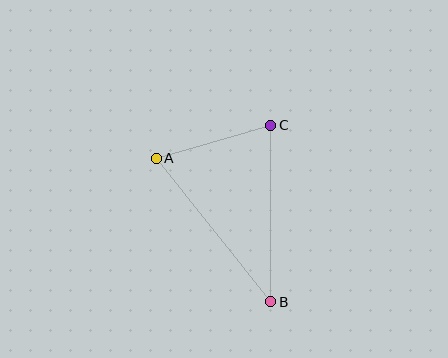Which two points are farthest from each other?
Points A and B are farthest from each other.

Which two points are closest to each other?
Points A and C are closest to each other.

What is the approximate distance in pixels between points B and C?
The distance between B and C is approximately 177 pixels.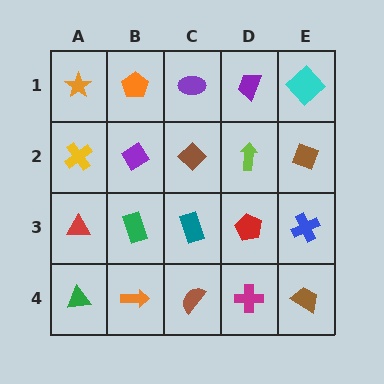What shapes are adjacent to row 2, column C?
A purple ellipse (row 1, column C), a teal rectangle (row 3, column C), a purple diamond (row 2, column B), a lime arrow (row 2, column D).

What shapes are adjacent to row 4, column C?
A teal rectangle (row 3, column C), an orange arrow (row 4, column B), a magenta cross (row 4, column D).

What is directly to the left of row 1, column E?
A purple trapezoid.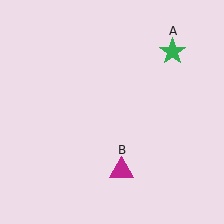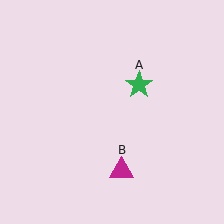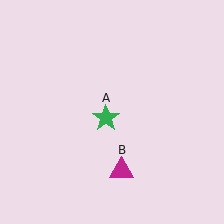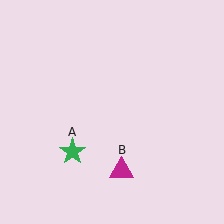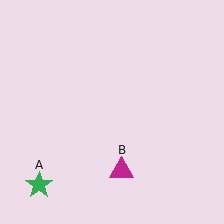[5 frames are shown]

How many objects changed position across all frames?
1 object changed position: green star (object A).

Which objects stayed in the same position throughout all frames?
Magenta triangle (object B) remained stationary.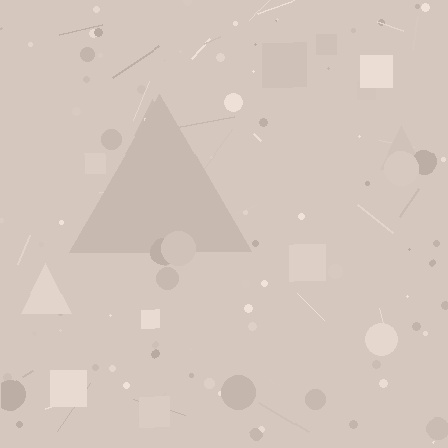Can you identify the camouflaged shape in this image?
The camouflaged shape is a triangle.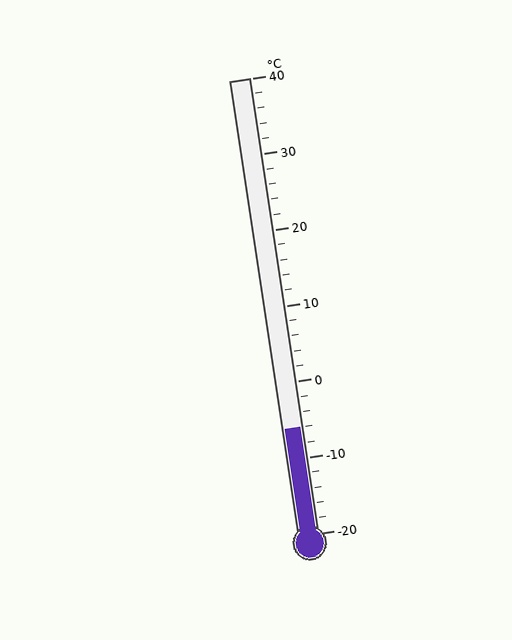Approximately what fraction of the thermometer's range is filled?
The thermometer is filled to approximately 25% of its range.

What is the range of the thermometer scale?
The thermometer scale ranges from -20°C to 40°C.